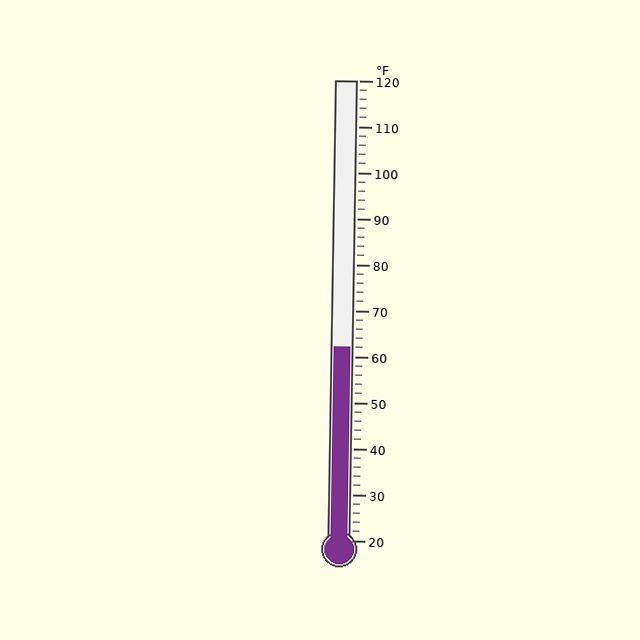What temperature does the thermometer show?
The thermometer shows approximately 62°F.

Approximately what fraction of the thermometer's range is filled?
The thermometer is filled to approximately 40% of its range.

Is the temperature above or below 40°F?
The temperature is above 40°F.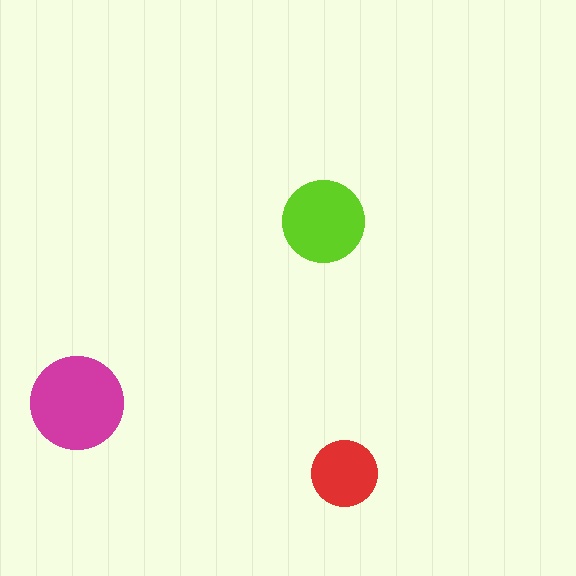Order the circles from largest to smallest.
the magenta one, the lime one, the red one.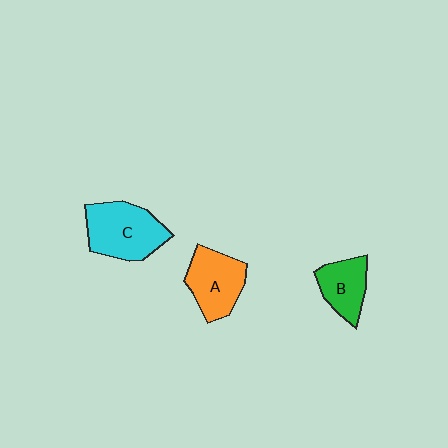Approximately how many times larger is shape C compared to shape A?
Approximately 1.2 times.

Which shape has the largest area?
Shape C (cyan).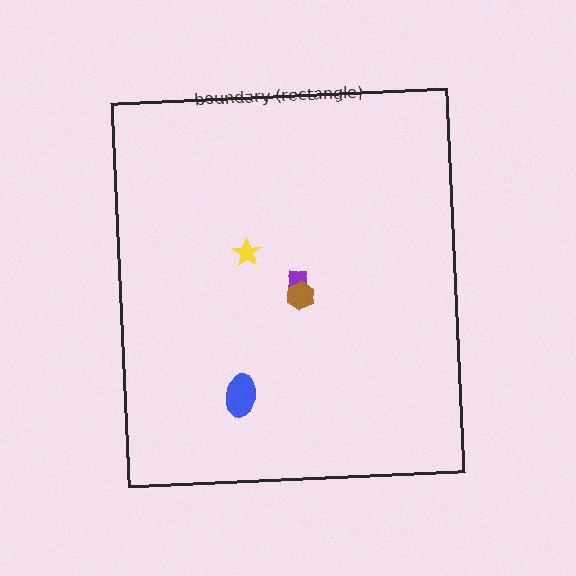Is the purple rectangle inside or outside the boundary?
Inside.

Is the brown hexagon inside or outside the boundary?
Inside.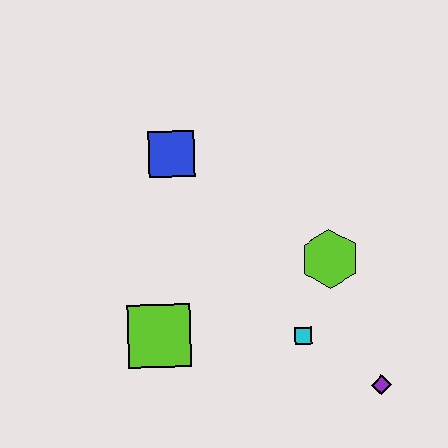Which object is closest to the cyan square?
The lime hexagon is closest to the cyan square.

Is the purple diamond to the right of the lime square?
Yes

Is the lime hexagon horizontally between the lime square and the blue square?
No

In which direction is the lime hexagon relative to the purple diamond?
The lime hexagon is above the purple diamond.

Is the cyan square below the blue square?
Yes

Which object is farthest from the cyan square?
The blue square is farthest from the cyan square.